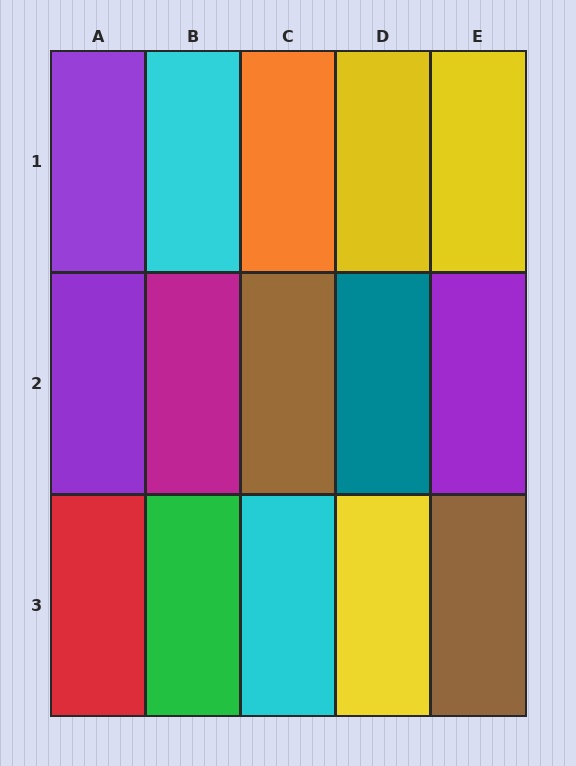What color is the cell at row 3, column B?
Green.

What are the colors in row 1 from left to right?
Purple, cyan, orange, yellow, yellow.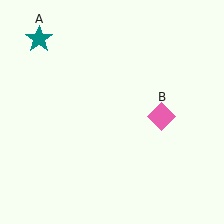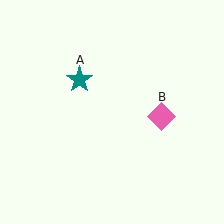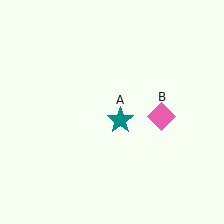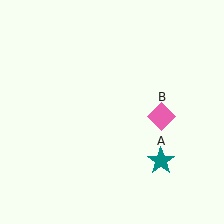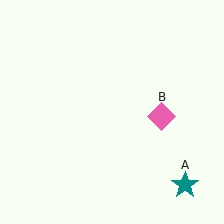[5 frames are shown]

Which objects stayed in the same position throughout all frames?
Pink diamond (object B) remained stationary.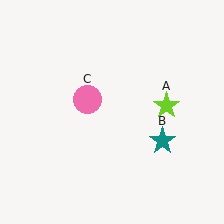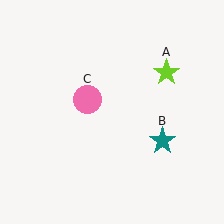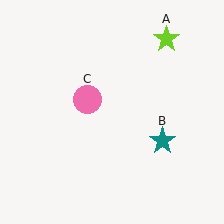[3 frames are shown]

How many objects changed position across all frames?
1 object changed position: lime star (object A).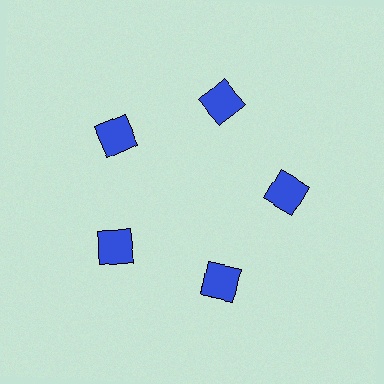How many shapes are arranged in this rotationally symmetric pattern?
There are 5 shapes, arranged in 5 groups of 1.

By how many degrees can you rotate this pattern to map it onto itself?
The pattern maps onto itself every 72 degrees of rotation.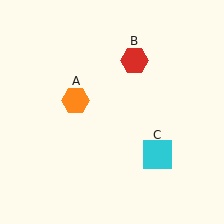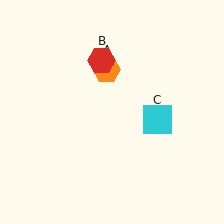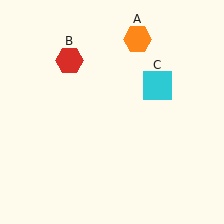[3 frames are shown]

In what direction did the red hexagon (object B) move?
The red hexagon (object B) moved left.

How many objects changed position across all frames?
3 objects changed position: orange hexagon (object A), red hexagon (object B), cyan square (object C).